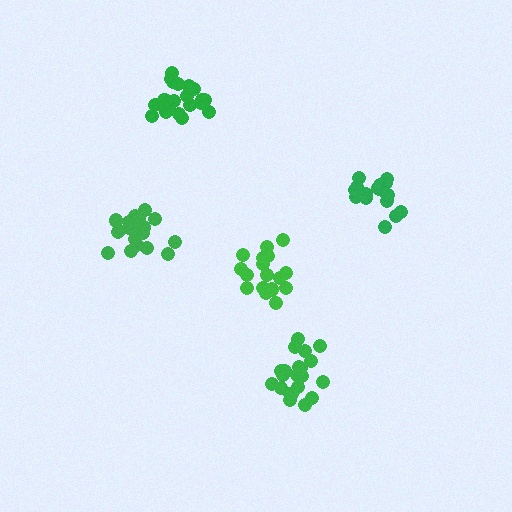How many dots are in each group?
Group 1: 17 dots, Group 2: 20 dots, Group 3: 20 dots, Group 4: 21 dots, Group 5: 16 dots (94 total).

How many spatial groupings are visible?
There are 5 spatial groupings.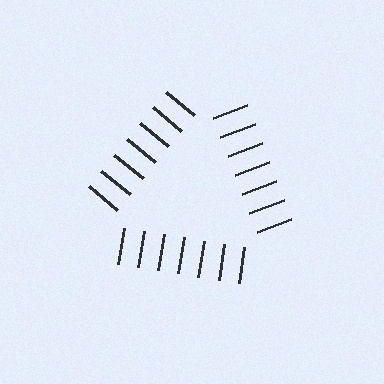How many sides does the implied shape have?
3 sides — the line-ends trace a triangle.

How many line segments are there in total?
21 — 7 along each of the 3 edges.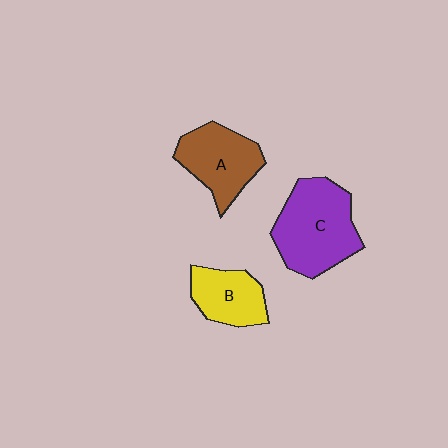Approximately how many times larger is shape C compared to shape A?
Approximately 1.4 times.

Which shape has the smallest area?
Shape B (yellow).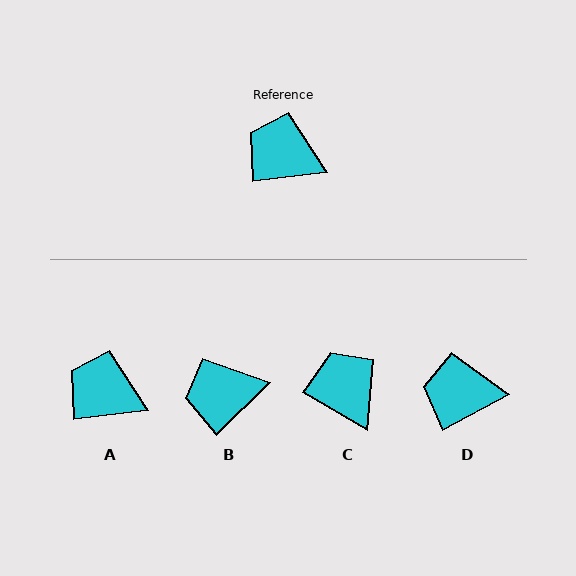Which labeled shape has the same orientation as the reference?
A.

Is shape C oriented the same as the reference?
No, it is off by about 37 degrees.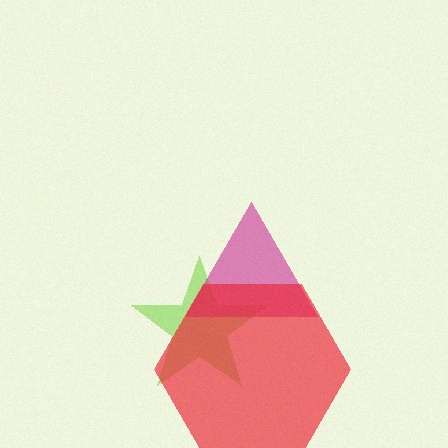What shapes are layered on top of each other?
The layered shapes are: a lime star, a magenta triangle, a red hexagon.